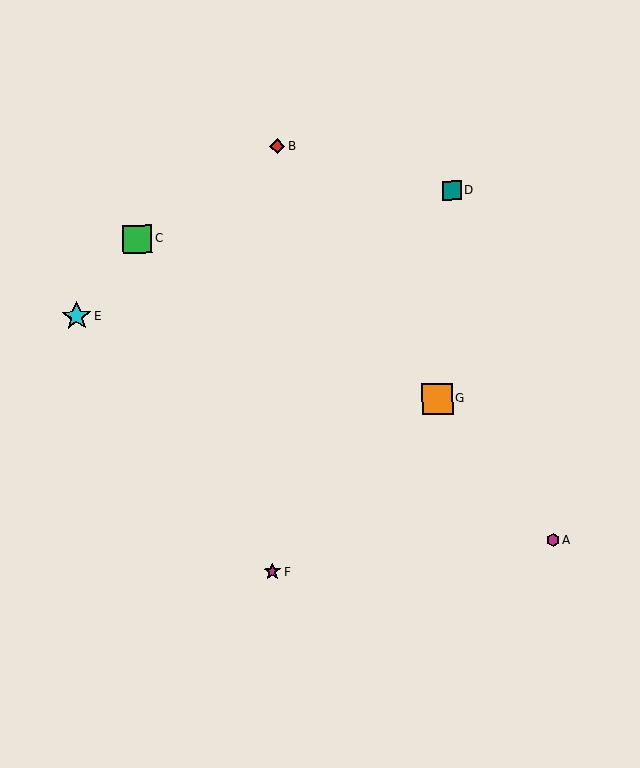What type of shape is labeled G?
Shape G is an orange square.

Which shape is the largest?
The orange square (labeled G) is the largest.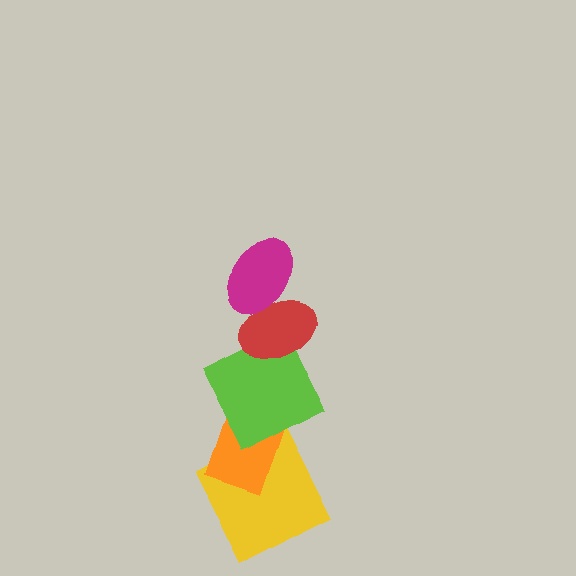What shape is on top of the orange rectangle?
The lime square is on top of the orange rectangle.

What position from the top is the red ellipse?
The red ellipse is 2nd from the top.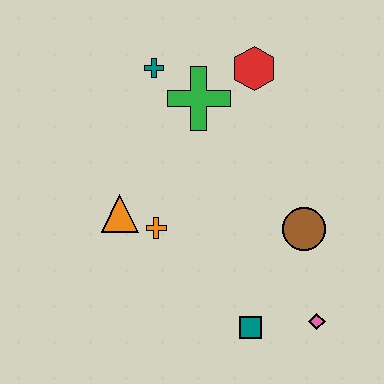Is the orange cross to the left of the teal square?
Yes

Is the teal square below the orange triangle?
Yes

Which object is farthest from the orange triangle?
The pink diamond is farthest from the orange triangle.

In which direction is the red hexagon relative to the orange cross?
The red hexagon is above the orange cross.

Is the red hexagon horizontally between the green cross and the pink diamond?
Yes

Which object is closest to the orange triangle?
The orange cross is closest to the orange triangle.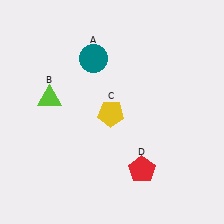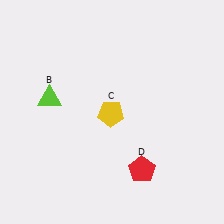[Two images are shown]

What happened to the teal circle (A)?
The teal circle (A) was removed in Image 2. It was in the top-left area of Image 1.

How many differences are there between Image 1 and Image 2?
There is 1 difference between the two images.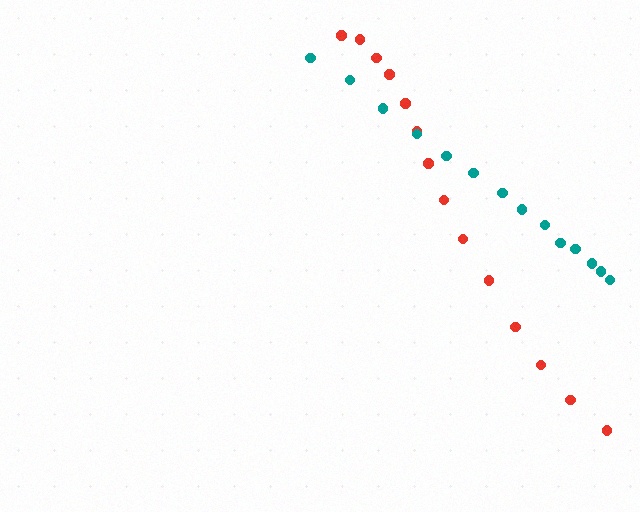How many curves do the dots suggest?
There are 2 distinct paths.